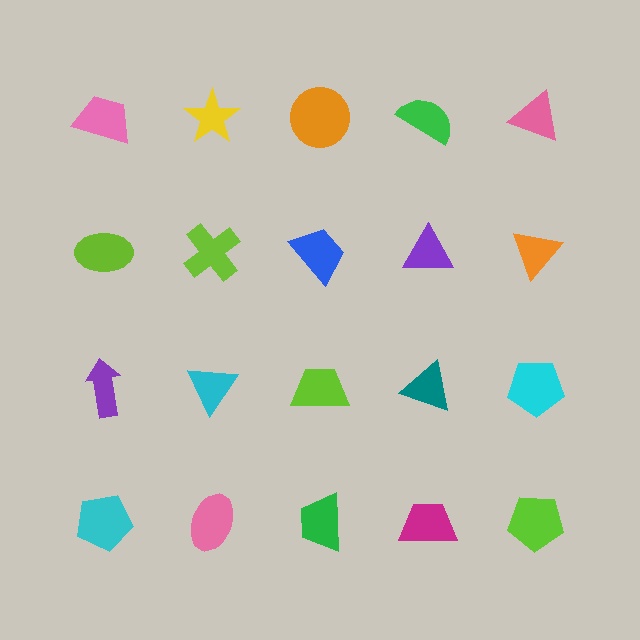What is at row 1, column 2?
A yellow star.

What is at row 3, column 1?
A purple arrow.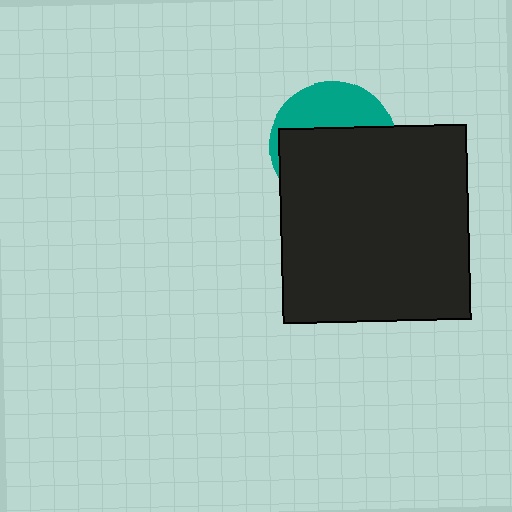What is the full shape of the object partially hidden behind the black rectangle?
The partially hidden object is a teal circle.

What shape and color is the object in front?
The object in front is a black rectangle.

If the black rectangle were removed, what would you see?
You would see the complete teal circle.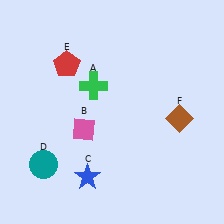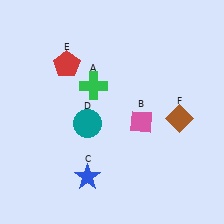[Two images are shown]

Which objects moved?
The objects that moved are: the pink diamond (B), the teal circle (D).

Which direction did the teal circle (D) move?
The teal circle (D) moved right.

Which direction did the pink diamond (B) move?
The pink diamond (B) moved right.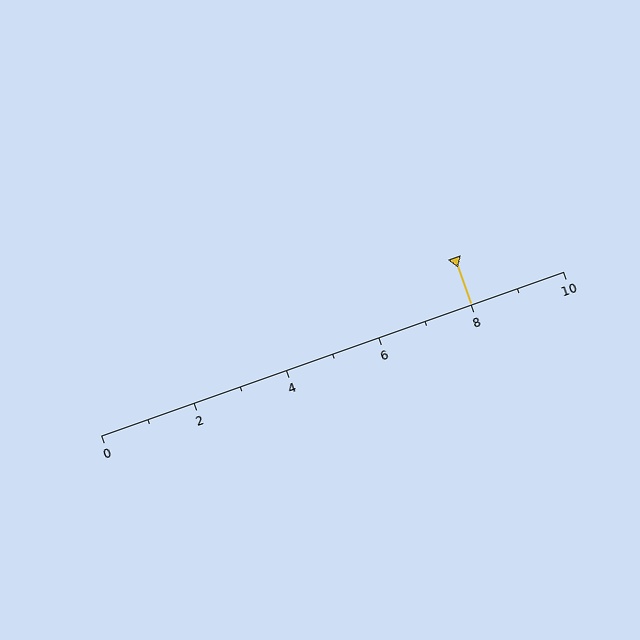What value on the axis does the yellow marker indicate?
The marker indicates approximately 8.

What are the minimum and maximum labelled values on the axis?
The axis runs from 0 to 10.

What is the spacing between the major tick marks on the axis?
The major ticks are spaced 2 apart.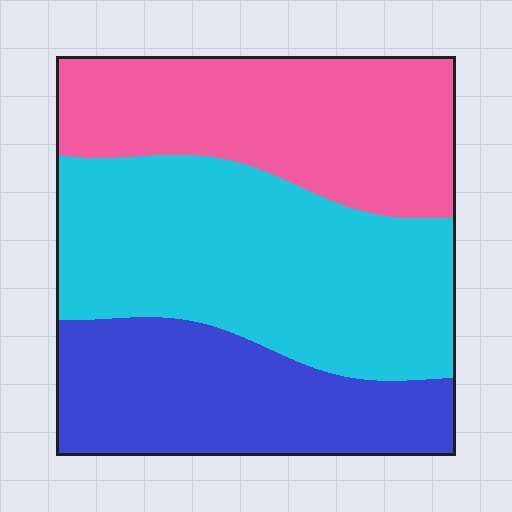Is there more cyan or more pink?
Cyan.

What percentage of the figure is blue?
Blue takes up about one quarter (1/4) of the figure.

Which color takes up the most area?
Cyan, at roughly 40%.